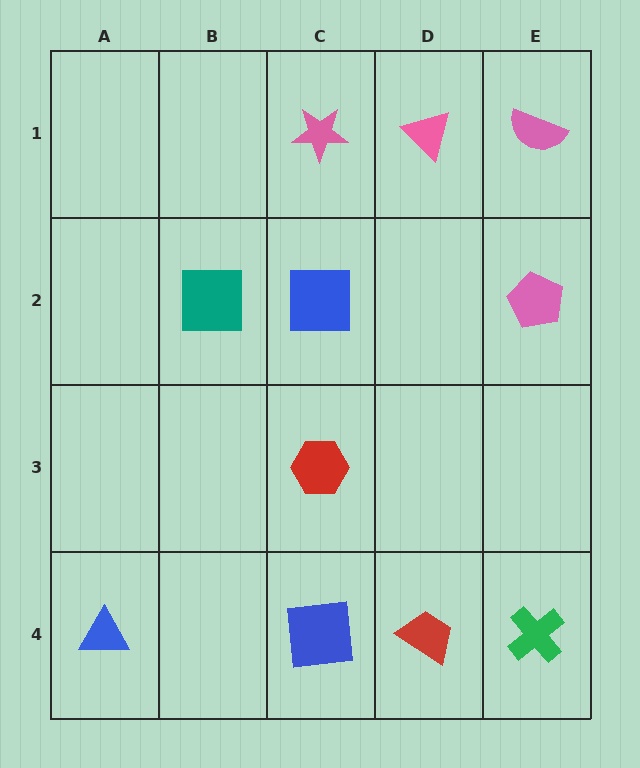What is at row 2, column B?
A teal square.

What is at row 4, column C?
A blue square.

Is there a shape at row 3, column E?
No, that cell is empty.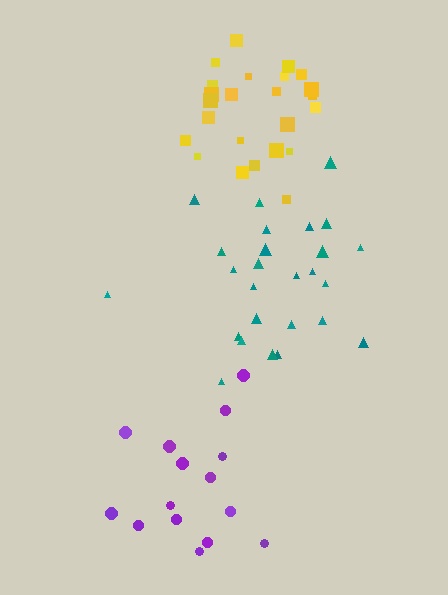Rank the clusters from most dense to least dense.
yellow, teal, purple.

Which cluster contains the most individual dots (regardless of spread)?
Teal (26).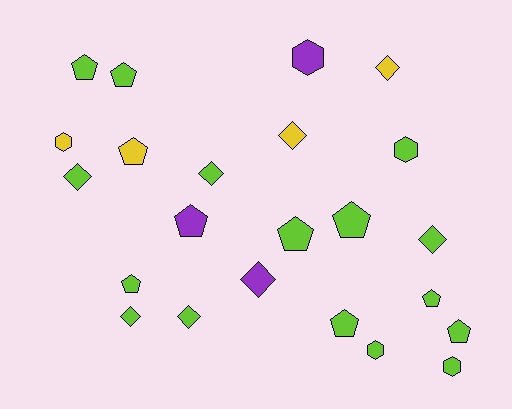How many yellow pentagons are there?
There is 1 yellow pentagon.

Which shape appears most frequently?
Pentagon, with 10 objects.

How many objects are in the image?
There are 23 objects.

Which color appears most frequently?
Lime, with 16 objects.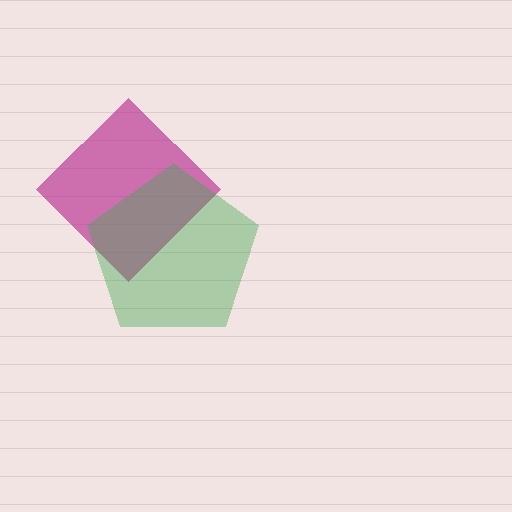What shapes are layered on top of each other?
The layered shapes are: a magenta diamond, a green pentagon.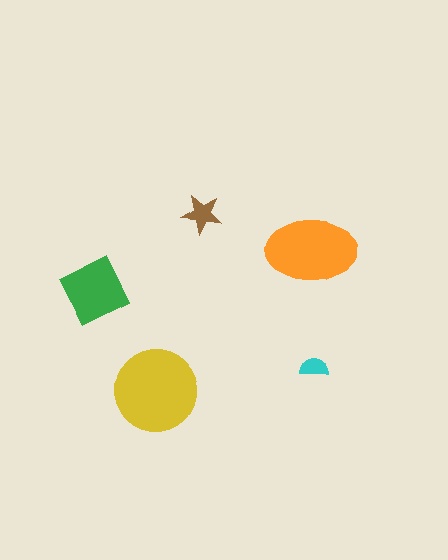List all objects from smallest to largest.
The cyan semicircle, the brown star, the green diamond, the orange ellipse, the yellow circle.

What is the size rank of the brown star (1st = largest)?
4th.